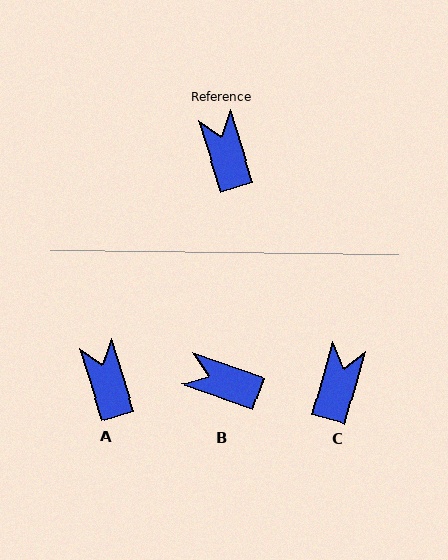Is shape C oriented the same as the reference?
No, it is off by about 33 degrees.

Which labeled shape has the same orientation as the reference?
A.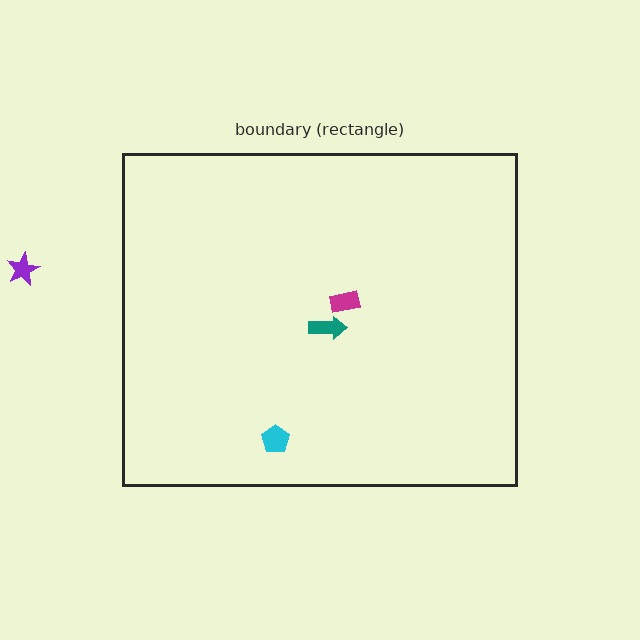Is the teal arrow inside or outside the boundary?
Inside.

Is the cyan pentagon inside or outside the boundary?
Inside.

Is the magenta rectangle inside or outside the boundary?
Inside.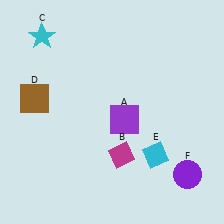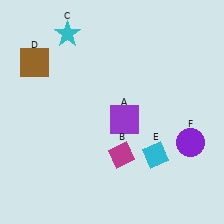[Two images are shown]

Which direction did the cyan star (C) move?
The cyan star (C) moved right.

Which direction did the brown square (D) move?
The brown square (D) moved up.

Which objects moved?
The objects that moved are: the cyan star (C), the brown square (D), the purple circle (F).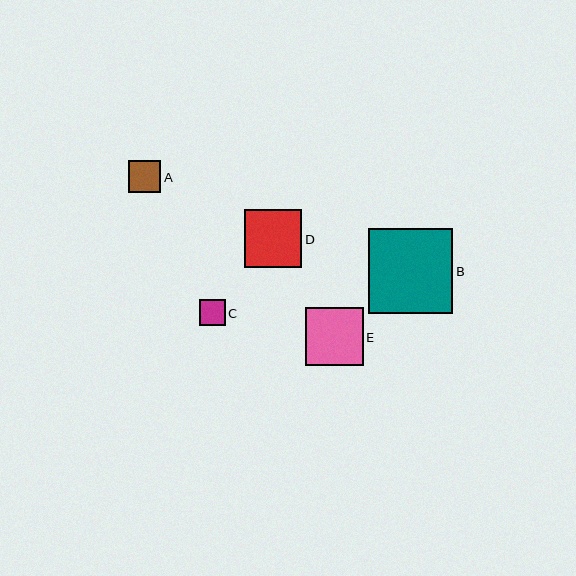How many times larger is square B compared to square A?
Square B is approximately 2.6 times the size of square A.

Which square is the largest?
Square B is the largest with a size of approximately 84 pixels.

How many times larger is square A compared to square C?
Square A is approximately 1.2 times the size of square C.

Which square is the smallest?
Square C is the smallest with a size of approximately 26 pixels.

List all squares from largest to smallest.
From largest to smallest: B, E, D, A, C.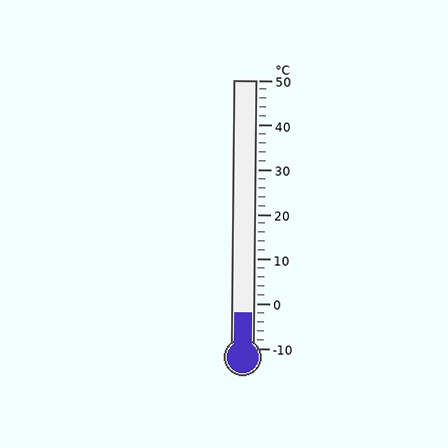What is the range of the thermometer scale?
The thermometer scale ranges from -10°C to 50°C.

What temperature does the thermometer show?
The thermometer shows approximately -2°C.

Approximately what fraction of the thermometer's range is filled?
The thermometer is filled to approximately 15% of its range.